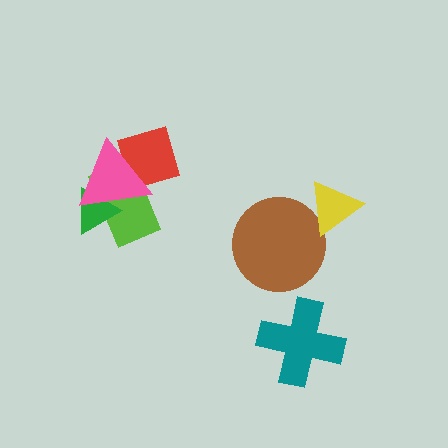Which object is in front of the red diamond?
The pink triangle is in front of the red diamond.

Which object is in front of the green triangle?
The pink triangle is in front of the green triangle.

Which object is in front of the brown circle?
The yellow triangle is in front of the brown circle.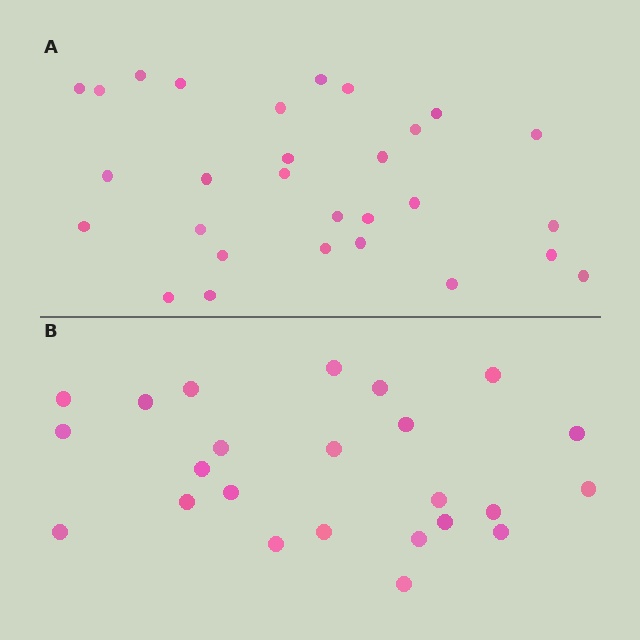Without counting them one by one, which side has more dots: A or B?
Region A (the top region) has more dots.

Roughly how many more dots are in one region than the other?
Region A has about 5 more dots than region B.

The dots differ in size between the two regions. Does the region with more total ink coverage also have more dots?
No. Region B has more total ink coverage because its dots are larger, but region A actually contains more individual dots. Total area can be misleading — the number of items is what matters here.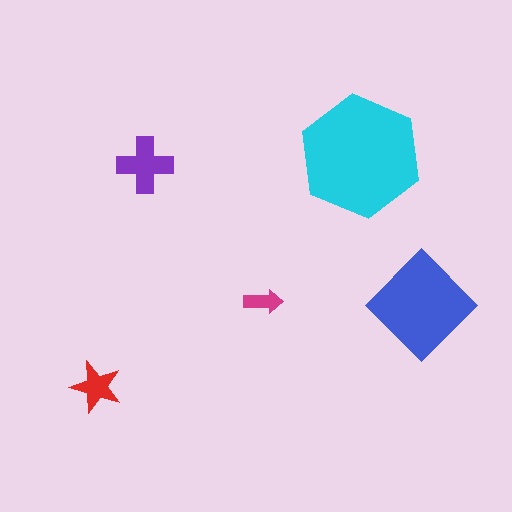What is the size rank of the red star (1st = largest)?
4th.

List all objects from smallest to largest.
The magenta arrow, the red star, the purple cross, the blue diamond, the cyan hexagon.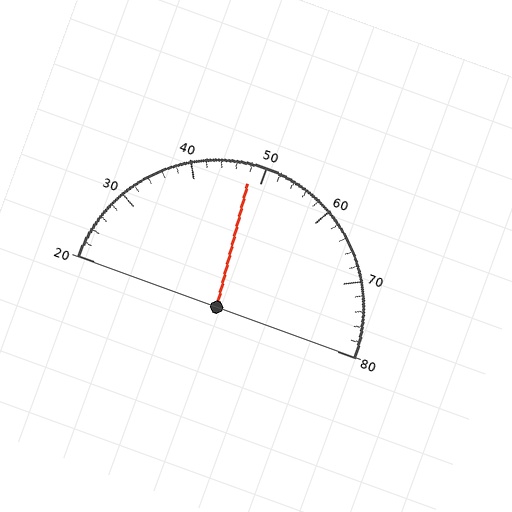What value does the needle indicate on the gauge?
The needle indicates approximately 48.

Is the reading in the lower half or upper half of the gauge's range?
The reading is in the lower half of the range (20 to 80).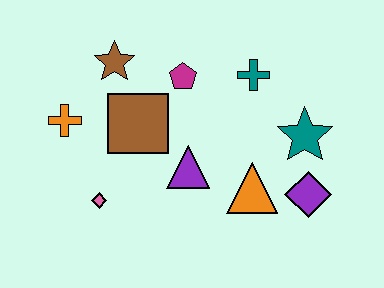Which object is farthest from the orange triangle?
The orange cross is farthest from the orange triangle.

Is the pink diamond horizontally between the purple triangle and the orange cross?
Yes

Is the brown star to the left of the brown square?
Yes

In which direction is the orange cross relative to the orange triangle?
The orange cross is to the left of the orange triangle.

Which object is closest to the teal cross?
The magenta pentagon is closest to the teal cross.